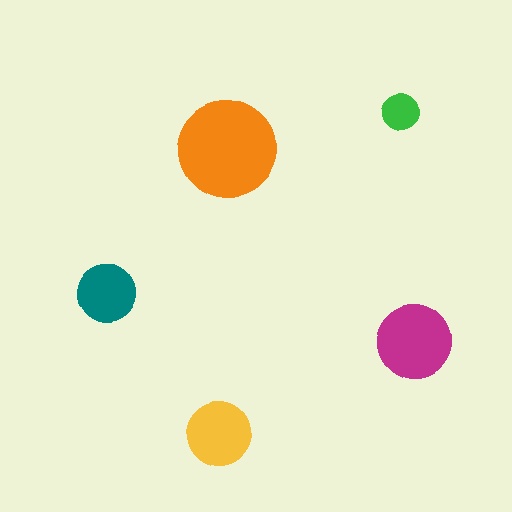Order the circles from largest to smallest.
the orange one, the magenta one, the yellow one, the teal one, the green one.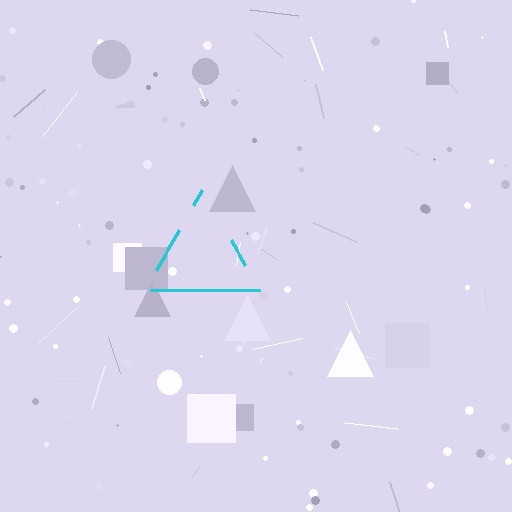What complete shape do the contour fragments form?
The contour fragments form a triangle.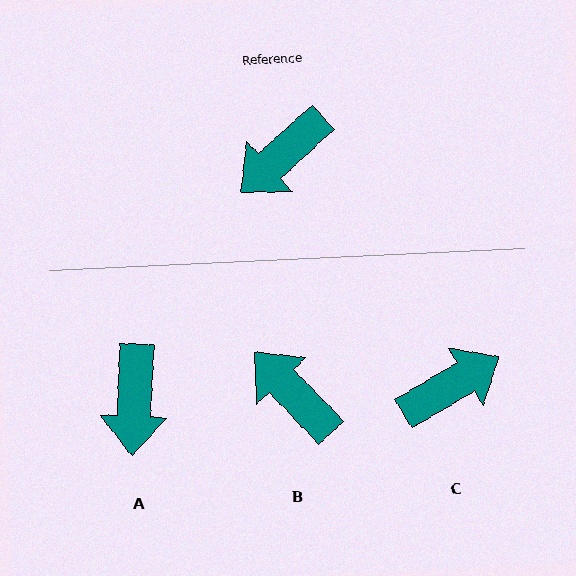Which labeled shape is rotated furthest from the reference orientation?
C, about 168 degrees away.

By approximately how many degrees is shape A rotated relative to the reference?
Approximately 45 degrees counter-clockwise.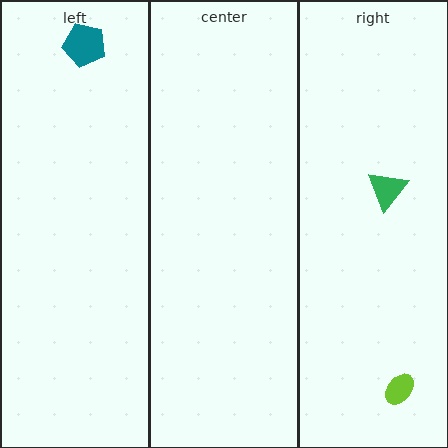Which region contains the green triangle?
The right region.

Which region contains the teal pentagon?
The left region.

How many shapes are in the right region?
2.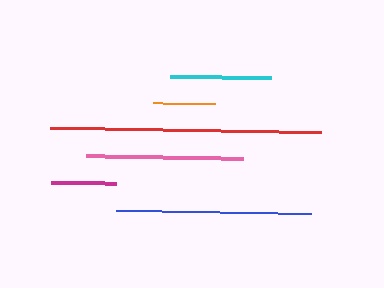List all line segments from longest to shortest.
From longest to shortest: red, blue, pink, cyan, magenta, orange.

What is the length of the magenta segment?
The magenta segment is approximately 65 pixels long.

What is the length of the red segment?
The red segment is approximately 271 pixels long.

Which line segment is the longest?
The red line is the longest at approximately 271 pixels.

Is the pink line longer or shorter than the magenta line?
The pink line is longer than the magenta line.